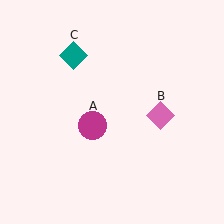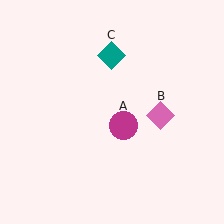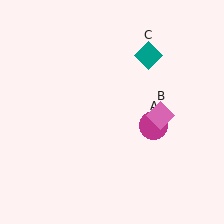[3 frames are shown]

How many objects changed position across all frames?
2 objects changed position: magenta circle (object A), teal diamond (object C).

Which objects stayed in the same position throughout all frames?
Pink diamond (object B) remained stationary.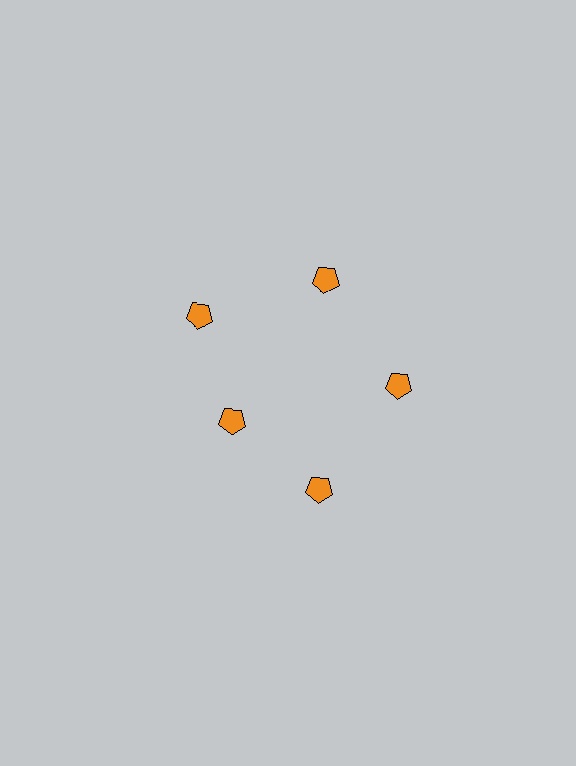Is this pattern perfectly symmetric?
No. The 5 orange pentagons are arranged in a ring, but one element near the 8 o'clock position is pulled inward toward the center, breaking the 5-fold rotational symmetry.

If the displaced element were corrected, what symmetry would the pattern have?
It would have 5-fold rotational symmetry — the pattern would map onto itself every 72 degrees.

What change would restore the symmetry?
The symmetry would be restored by moving it outward, back onto the ring so that all 5 pentagons sit at equal angles and equal distance from the center.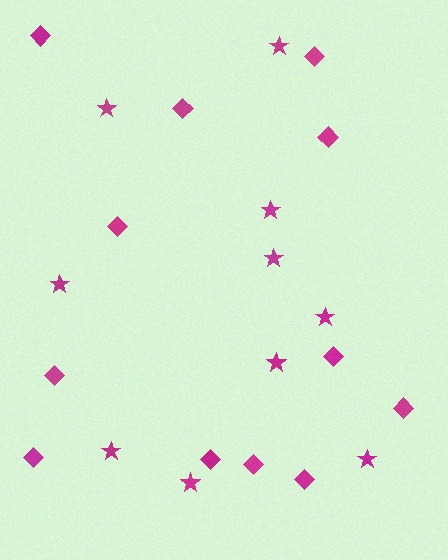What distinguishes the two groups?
There are 2 groups: one group of stars (10) and one group of diamonds (12).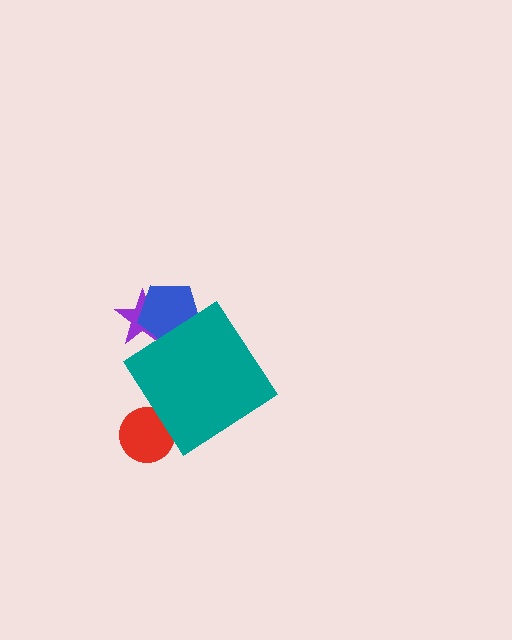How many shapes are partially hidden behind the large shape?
3 shapes are partially hidden.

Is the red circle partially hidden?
Yes, the red circle is partially hidden behind the teal diamond.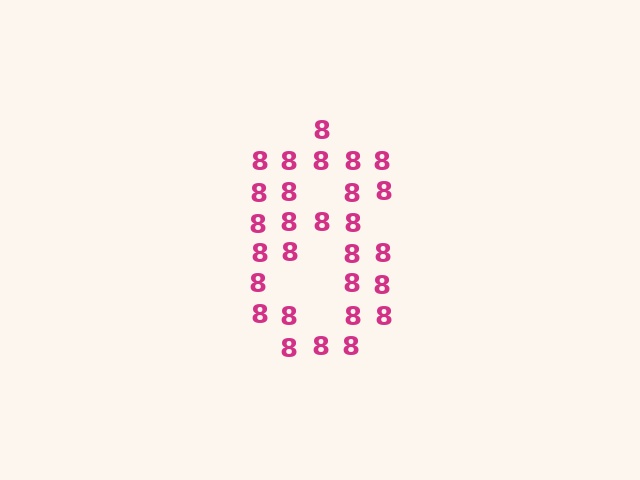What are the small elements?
The small elements are digit 8's.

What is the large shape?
The large shape is the digit 8.